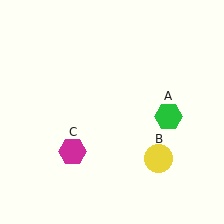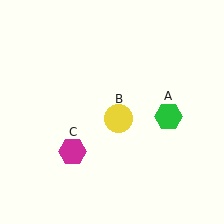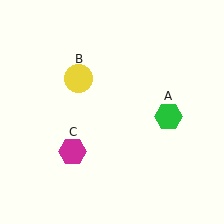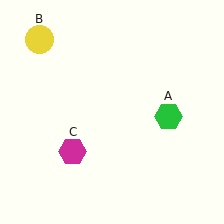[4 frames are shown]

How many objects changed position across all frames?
1 object changed position: yellow circle (object B).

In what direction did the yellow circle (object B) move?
The yellow circle (object B) moved up and to the left.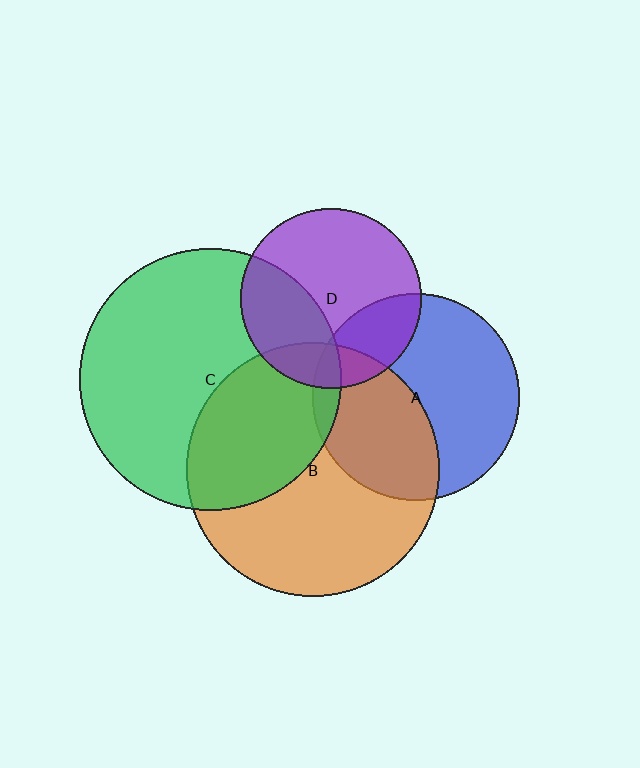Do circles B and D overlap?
Yes.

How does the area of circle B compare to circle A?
Approximately 1.5 times.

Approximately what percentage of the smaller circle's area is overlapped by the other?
Approximately 15%.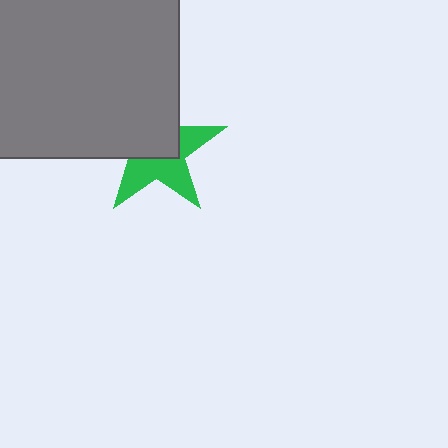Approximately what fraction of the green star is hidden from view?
Roughly 51% of the green star is hidden behind the gray square.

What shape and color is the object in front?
The object in front is a gray square.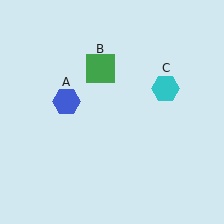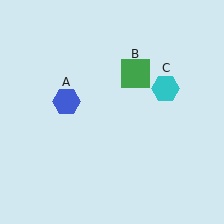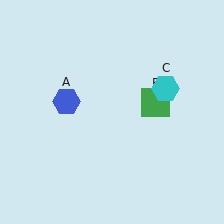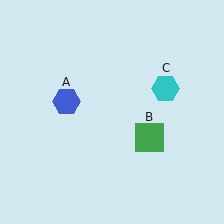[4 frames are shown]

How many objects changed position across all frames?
1 object changed position: green square (object B).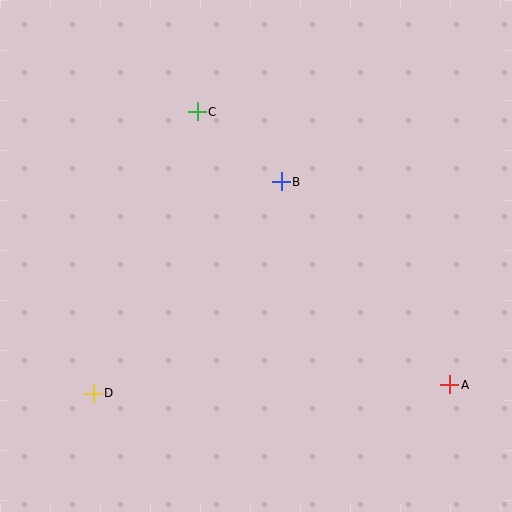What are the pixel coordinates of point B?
Point B is at (281, 182).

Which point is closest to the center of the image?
Point B at (281, 182) is closest to the center.